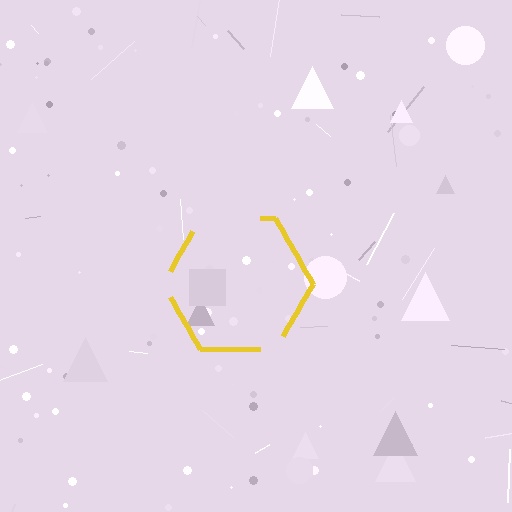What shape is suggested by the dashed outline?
The dashed outline suggests a hexagon.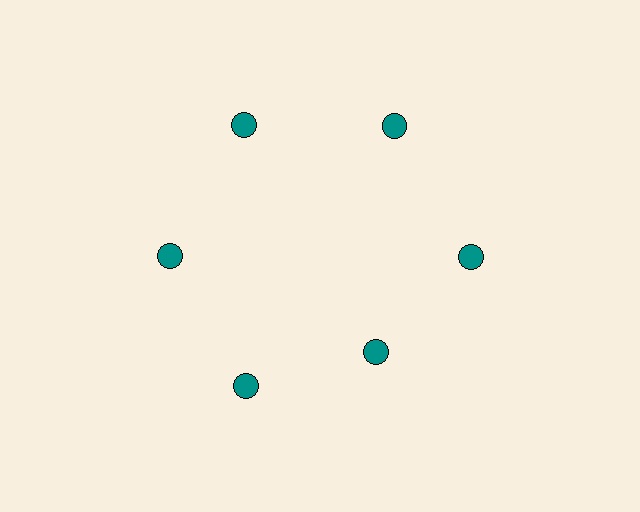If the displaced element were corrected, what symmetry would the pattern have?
It would have 6-fold rotational symmetry — the pattern would map onto itself every 60 degrees.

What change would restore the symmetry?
The symmetry would be restored by moving it outward, back onto the ring so that all 6 circles sit at equal angles and equal distance from the center.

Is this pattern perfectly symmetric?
No. The 6 teal circles are arranged in a ring, but one element near the 5 o'clock position is pulled inward toward the center, breaking the 6-fold rotational symmetry.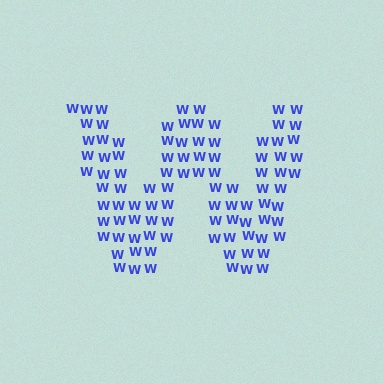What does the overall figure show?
The overall figure shows the letter W.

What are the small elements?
The small elements are letter W's.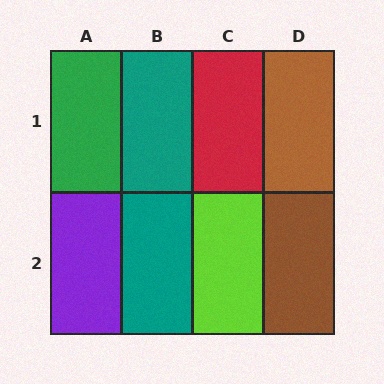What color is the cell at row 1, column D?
Brown.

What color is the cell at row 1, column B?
Teal.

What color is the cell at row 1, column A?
Green.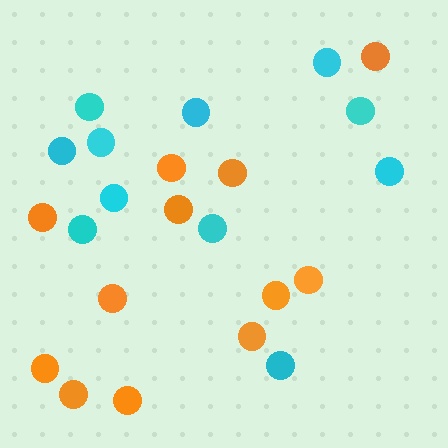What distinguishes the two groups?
There are 2 groups: one group of cyan circles (11) and one group of orange circles (12).